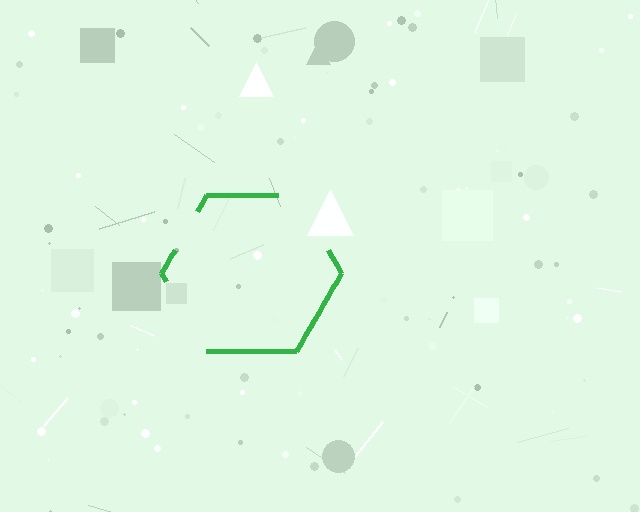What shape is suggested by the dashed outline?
The dashed outline suggests a hexagon.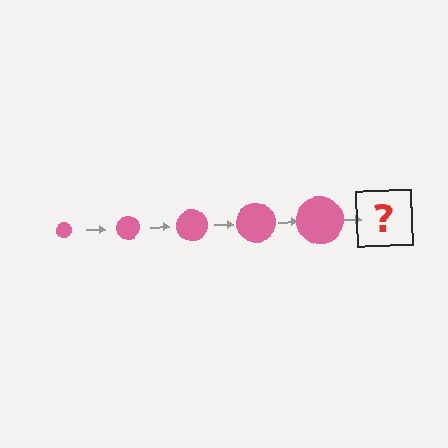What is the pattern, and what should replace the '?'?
The pattern is that the circle gets progressively larger each step. The '?' should be a pink circle, larger than the previous one.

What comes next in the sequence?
The next element should be a pink circle, larger than the previous one.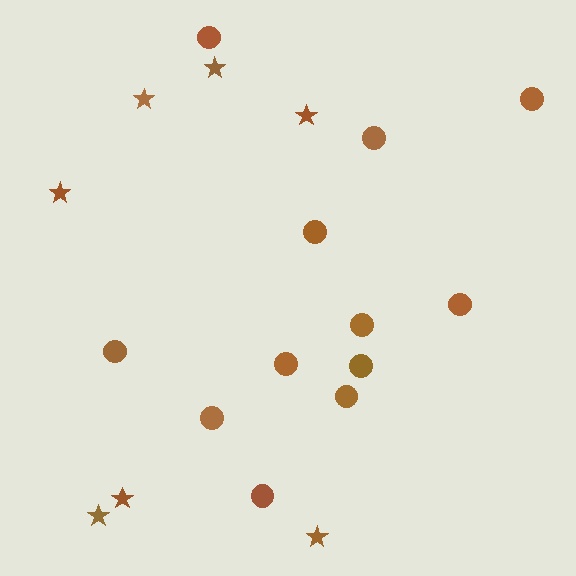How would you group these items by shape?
There are 2 groups: one group of stars (7) and one group of circles (12).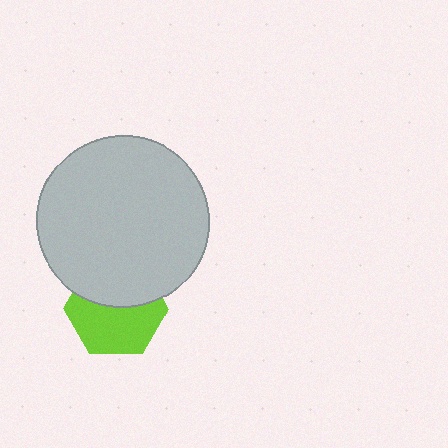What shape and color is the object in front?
The object in front is a light gray circle.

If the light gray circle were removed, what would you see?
You would see the complete lime hexagon.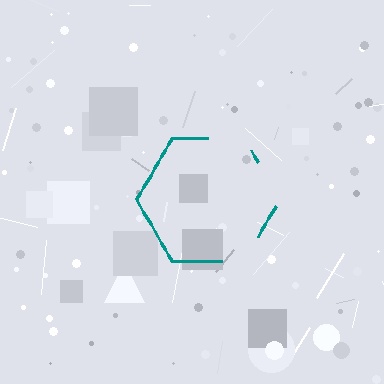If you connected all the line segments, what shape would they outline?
They would outline a hexagon.